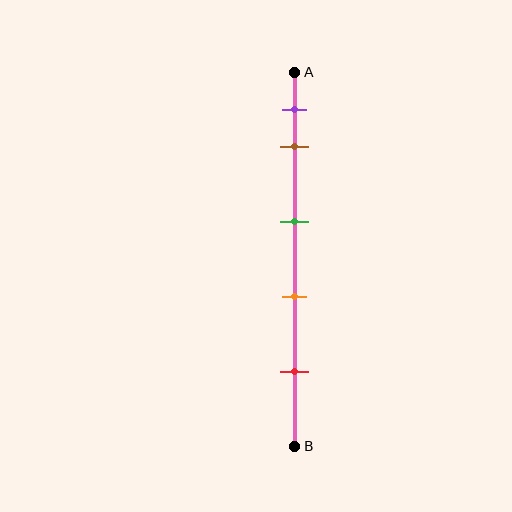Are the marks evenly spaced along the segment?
No, the marks are not evenly spaced.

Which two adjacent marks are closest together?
The purple and brown marks are the closest adjacent pair.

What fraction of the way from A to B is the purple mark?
The purple mark is approximately 10% (0.1) of the way from A to B.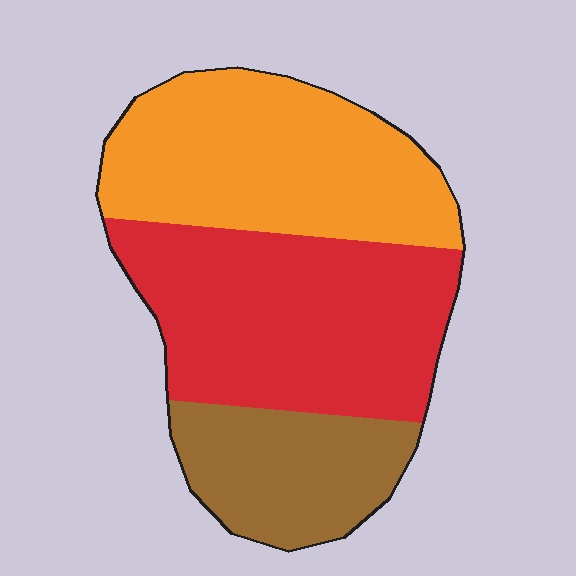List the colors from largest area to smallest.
From largest to smallest: red, orange, brown.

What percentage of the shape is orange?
Orange covers about 35% of the shape.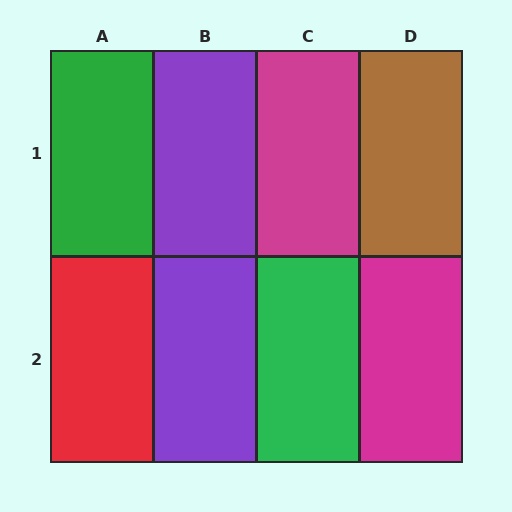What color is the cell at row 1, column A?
Green.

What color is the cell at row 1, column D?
Brown.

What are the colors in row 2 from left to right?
Red, purple, green, magenta.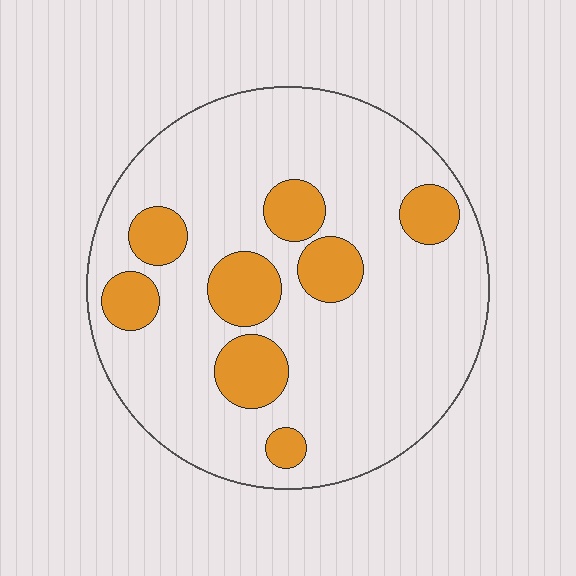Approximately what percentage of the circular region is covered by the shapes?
Approximately 20%.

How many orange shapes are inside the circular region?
8.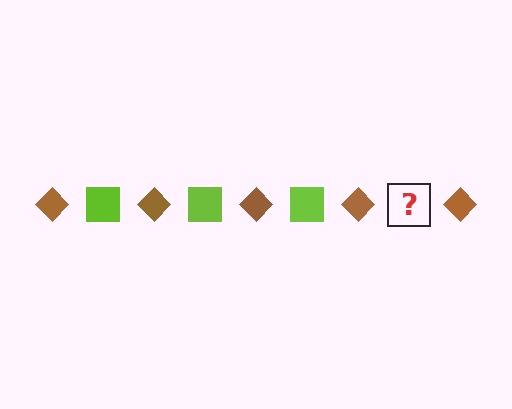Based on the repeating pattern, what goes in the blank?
The blank should be a lime square.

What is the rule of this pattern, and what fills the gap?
The rule is that the pattern alternates between brown diamond and lime square. The gap should be filled with a lime square.